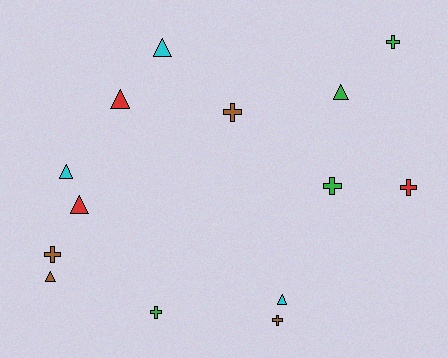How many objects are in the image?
There are 14 objects.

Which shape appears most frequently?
Cross, with 7 objects.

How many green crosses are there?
There are 3 green crosses.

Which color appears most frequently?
Brown, with 4 objects.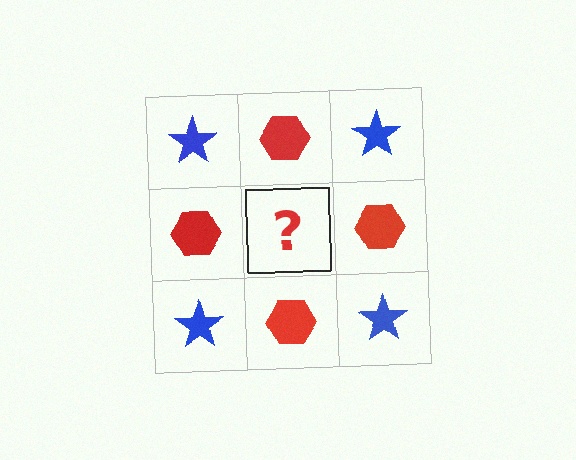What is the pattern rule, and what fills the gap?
The rule is that it alternates blue star and red hexagon in a checkerboard pattern. The gap should be filled with a blue star.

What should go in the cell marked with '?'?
The missing cell should contain a blue star.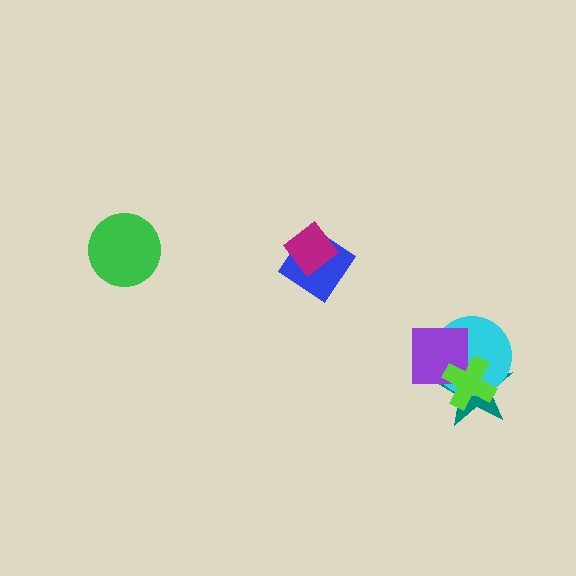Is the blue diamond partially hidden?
Yes, it is partially covered by another shape.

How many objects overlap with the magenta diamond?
1 object overlaps with the magenta diamond.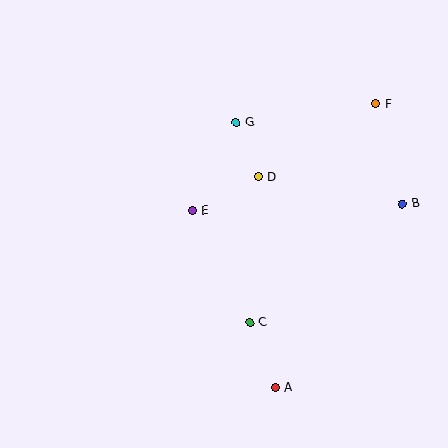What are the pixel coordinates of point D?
Point D is at (258, 177).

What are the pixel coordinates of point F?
Point F is at (376, 104).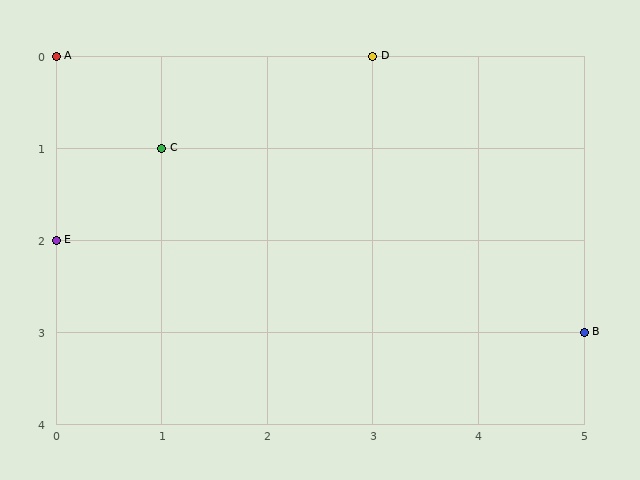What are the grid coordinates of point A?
Point A is at grid coordinates (0, 0).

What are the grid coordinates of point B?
Point B is at grid coordinates (5, 3).